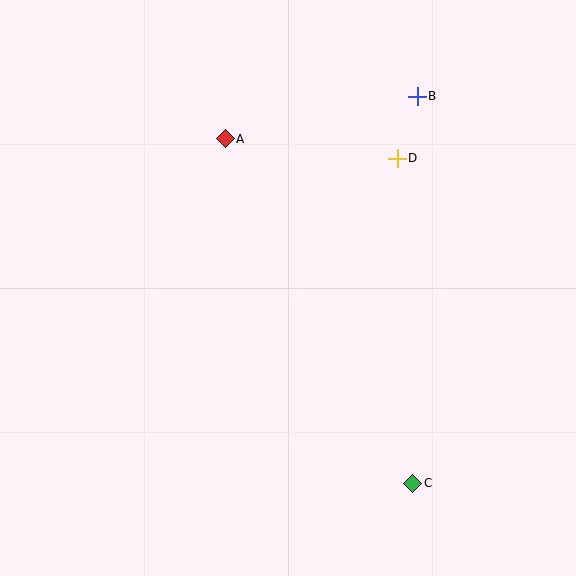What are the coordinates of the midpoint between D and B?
The midpoint between D and B is at (407, 127).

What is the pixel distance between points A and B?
The distance between A and B is 197 pixels.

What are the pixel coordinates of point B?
Point B is at (417, 96).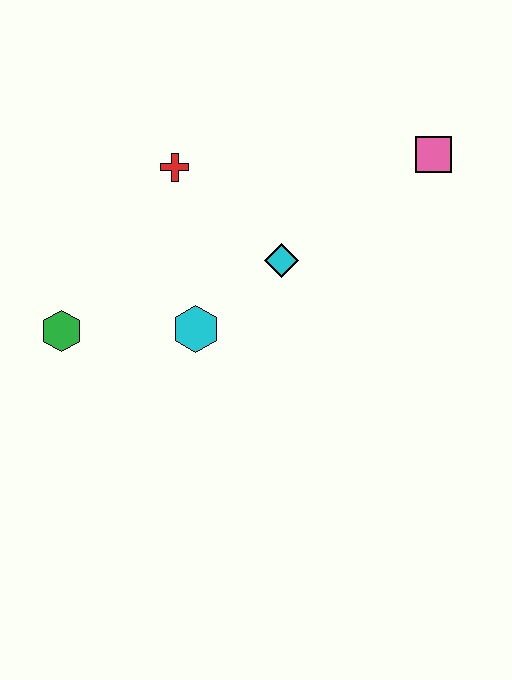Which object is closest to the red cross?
The cyan diamond is closest to the red cross.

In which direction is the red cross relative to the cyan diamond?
The red cross is to the left of the cyan diamond.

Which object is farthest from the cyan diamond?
The green hexagon is farthest from the cyan diamond.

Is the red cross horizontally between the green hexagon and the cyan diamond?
Yes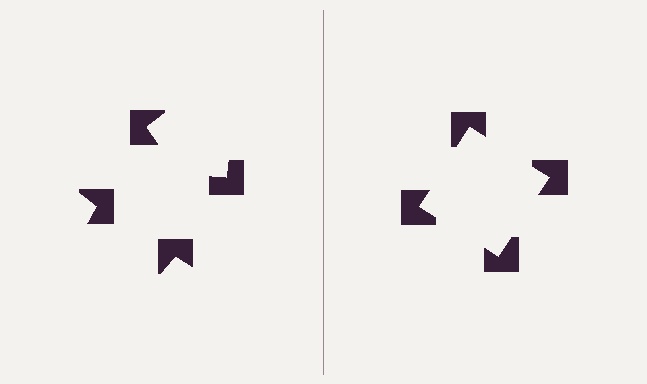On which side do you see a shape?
An illusory square appears on the right side. On the left side the wedge cuts are rotated, so no coherent shape forms.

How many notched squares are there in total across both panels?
8 — 4 on each side.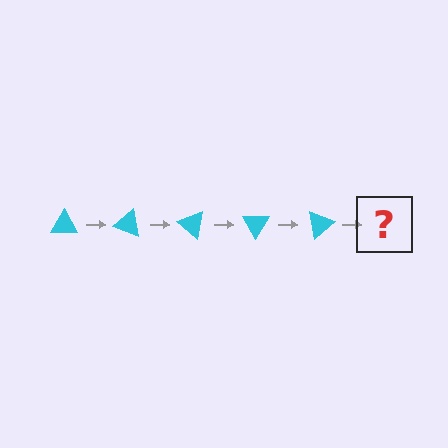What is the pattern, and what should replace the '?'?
The pattern is that the triangle rotates 20 degrees each step. The '?' should be a cyan triangle rotated 100 degrees.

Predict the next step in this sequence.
The next step is a cyan triangle rotated 100 degrees.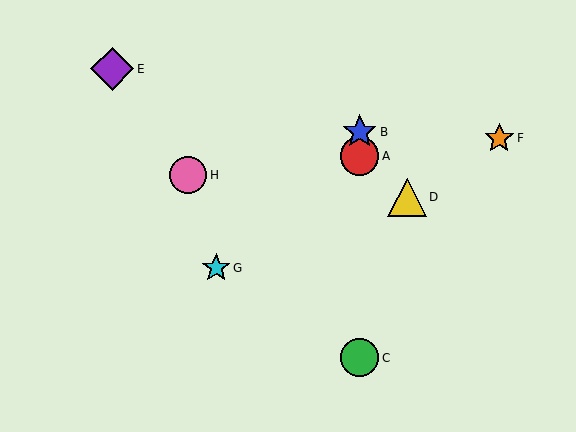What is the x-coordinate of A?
Object A is at x≈360.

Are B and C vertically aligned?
Yes, both are at x≈360.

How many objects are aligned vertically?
3 objects (A, B, C) are aligned vertically.